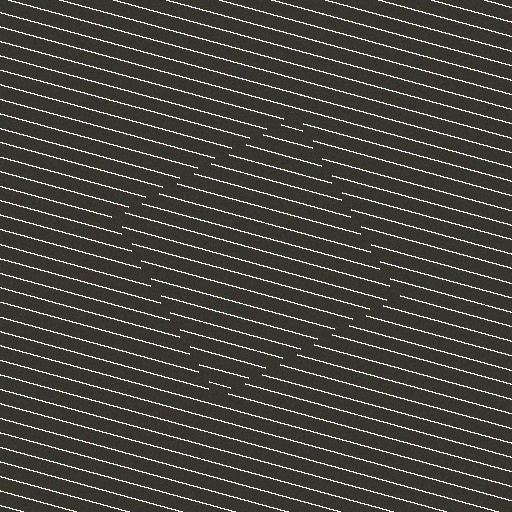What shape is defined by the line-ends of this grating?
An illusory square. The interior of the shape contains the same grating, shifted by half a period — the contour is defined by the phase discontinuity where line-ends from the inner and outer gratings abut.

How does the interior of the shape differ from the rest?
The interior of the shape contains the same grating, shifted by half a period — the contour is defined by the phase discontinuity where line-ends from the inner and outer gratings abut.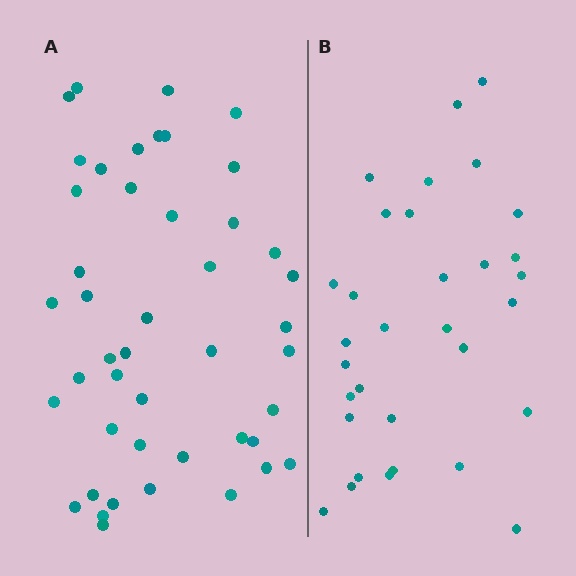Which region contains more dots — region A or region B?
Region A (the left region) has more dots.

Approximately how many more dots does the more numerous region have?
Region A has approximately 15 more dots than region B.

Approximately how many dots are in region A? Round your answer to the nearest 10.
About 40 dots. (The exact count is 45, which rounds to 40.)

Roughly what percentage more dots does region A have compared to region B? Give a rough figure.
About 40% more.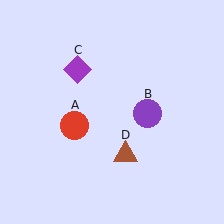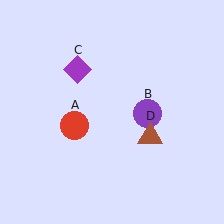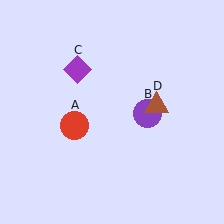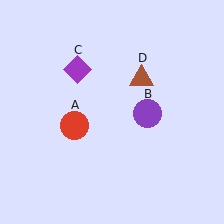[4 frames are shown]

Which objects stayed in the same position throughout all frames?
Red circle (object A) and purple circle (object B) and purple diamond (object C) remained stationary.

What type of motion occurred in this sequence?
The brown triangle (object D) rotated counterclockwise around the center of the scene.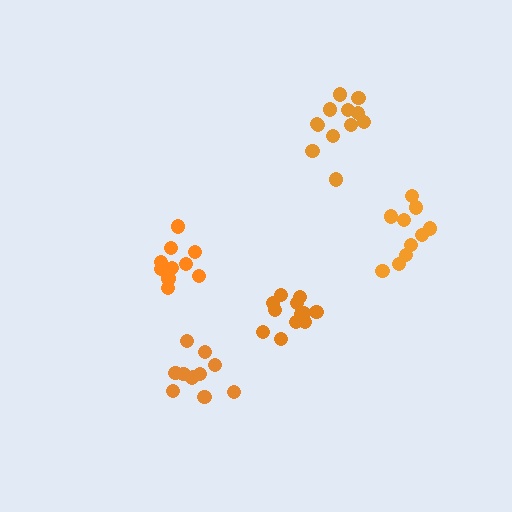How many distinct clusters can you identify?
There are 5 distinct clusters.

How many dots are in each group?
Group 1: 12 dots, Group 2: 12 dots, Group 3: 10 dots, Group 4: 10 dots, Group 5: 11 dots (55 total).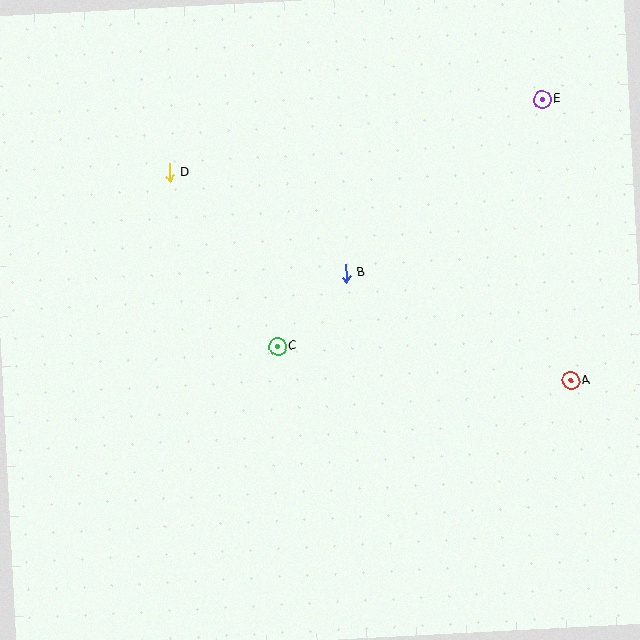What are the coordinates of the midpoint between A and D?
The midpoint between A and D is at (370, 277).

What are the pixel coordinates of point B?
Point B is at (346, 273).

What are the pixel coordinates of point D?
Point D is at (169, 172).